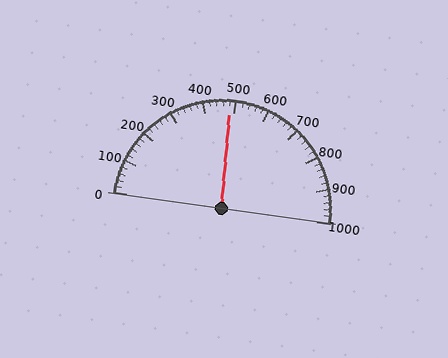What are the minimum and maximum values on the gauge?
The gauge ranges from 0 to 1000.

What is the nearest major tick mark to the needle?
The nearest major tick mark is 500.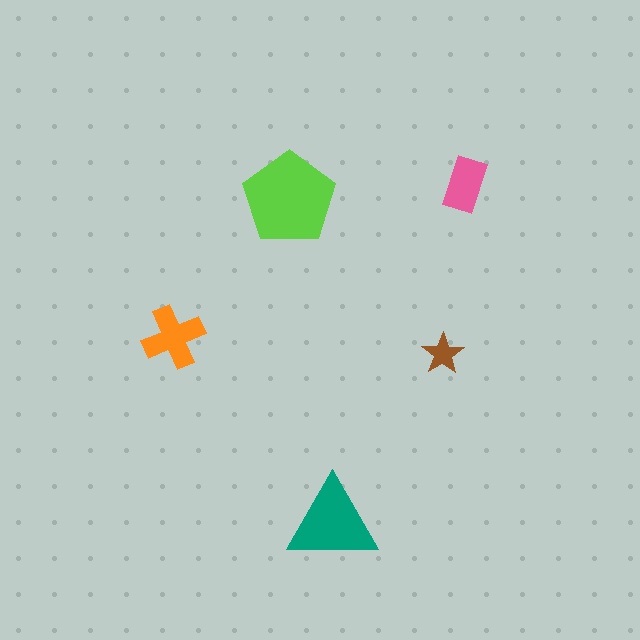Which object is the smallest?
The brown star.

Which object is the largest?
The lime pentagon.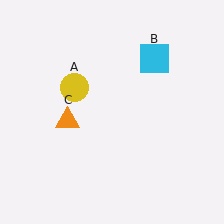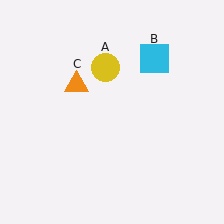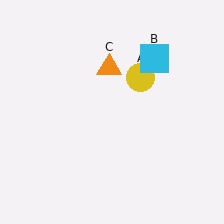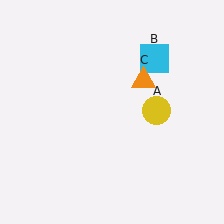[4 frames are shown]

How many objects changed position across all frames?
2 objects changed position: yellow circle (object A), orange triangle (object C).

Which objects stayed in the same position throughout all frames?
Cyan square (object B) remained stationary.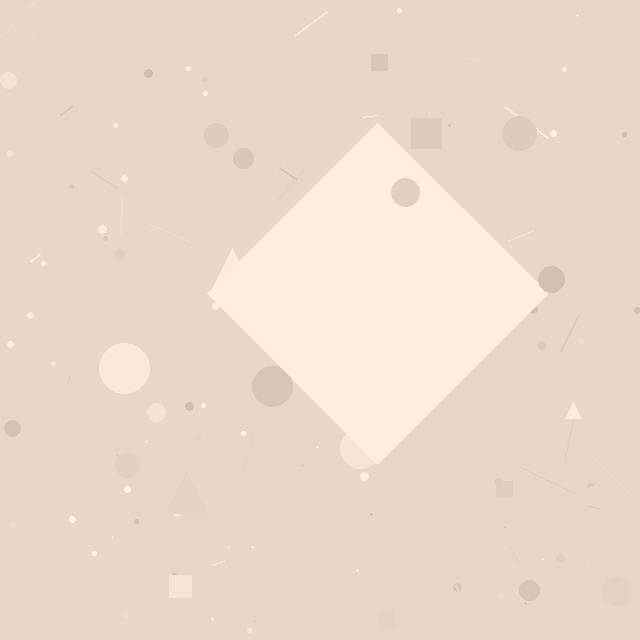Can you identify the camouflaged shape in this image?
The camouflaged shape is a diamond.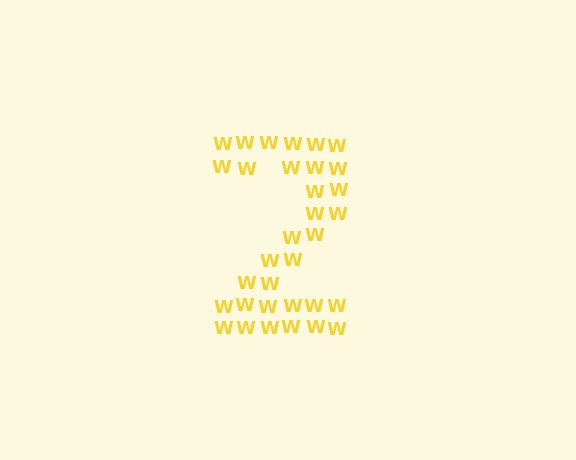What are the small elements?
The small elements are letter W's.